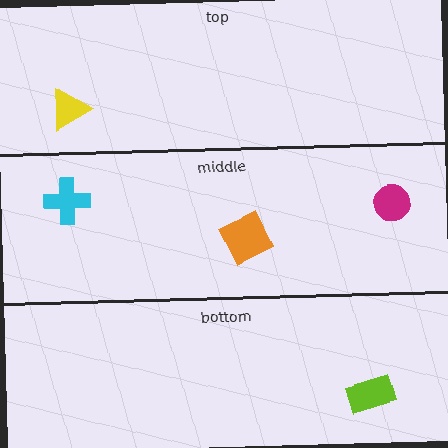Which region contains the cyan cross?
The middle region.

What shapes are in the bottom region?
The lime rectangle.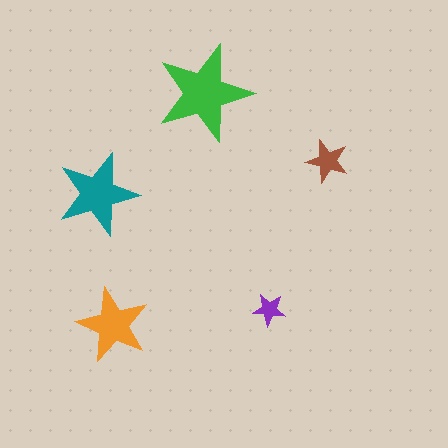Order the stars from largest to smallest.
the green one, the teal one, the orange one, the brown one, the purple one.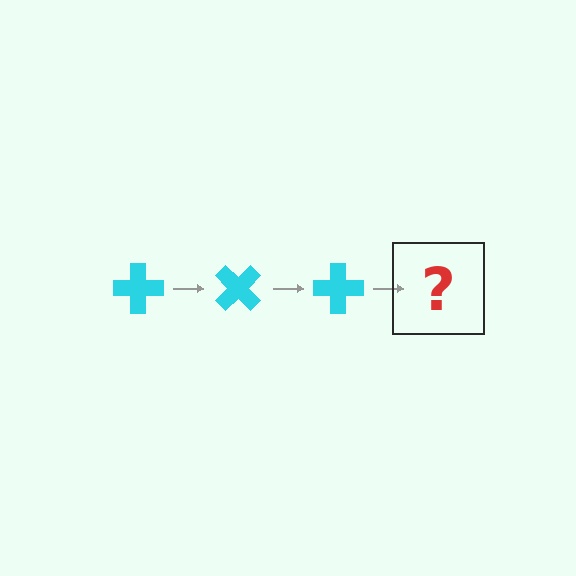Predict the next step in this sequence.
The next step is a cyan cross rotated 135 degrees.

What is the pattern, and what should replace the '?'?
The pattern is that the cross rotates 45 degrees each step. The '?' should be a cyan cross rotated 135 degrees.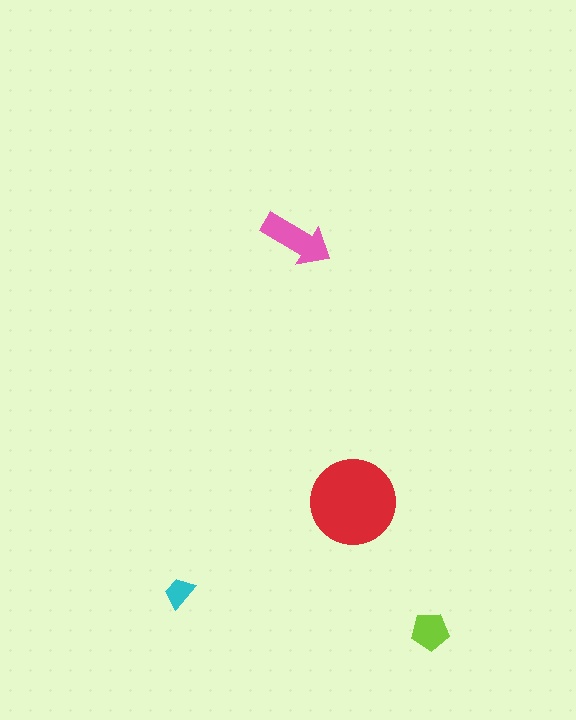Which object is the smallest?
The cyan trapezoid.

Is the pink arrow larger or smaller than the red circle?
Smaller.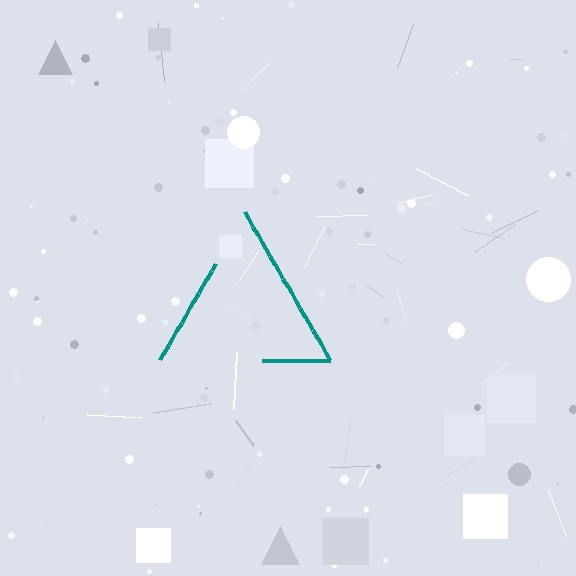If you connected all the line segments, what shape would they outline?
They would outline a triangle.